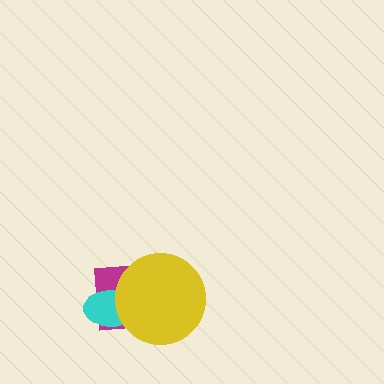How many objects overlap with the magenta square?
2 objects overlap with the magenta square.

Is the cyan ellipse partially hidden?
Yes, it is partially covered by another shape.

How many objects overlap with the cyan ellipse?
2 objects overlap with the cyan ellipse.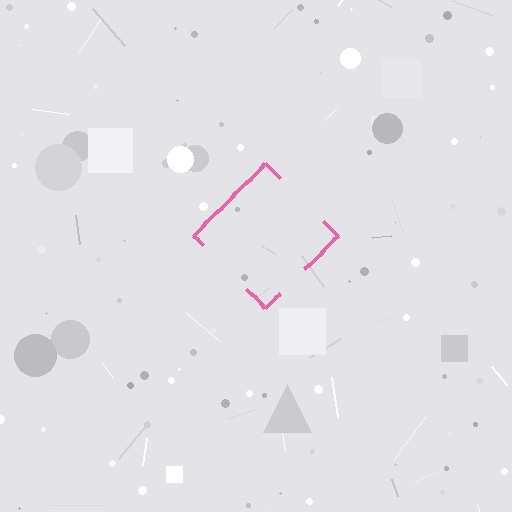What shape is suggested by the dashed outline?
The dashed outline suggests a diamond.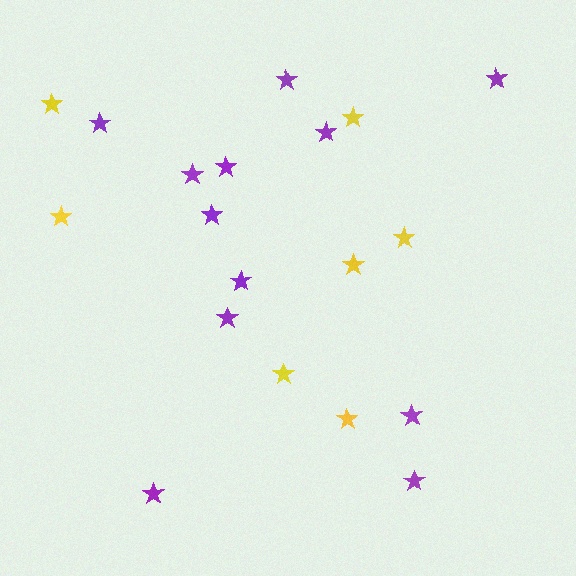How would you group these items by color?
There are 2 groups: one group of purple stars (12) and one group of yellow stars (7).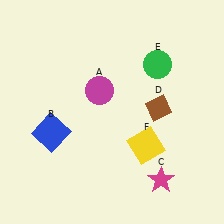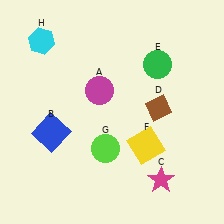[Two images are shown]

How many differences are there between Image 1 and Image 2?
There are 2 differences between the two images.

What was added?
A lime circle (G), a cyan hexagon (H) were added in Image 2.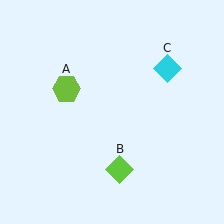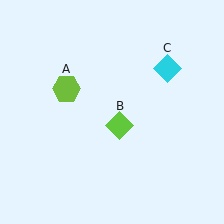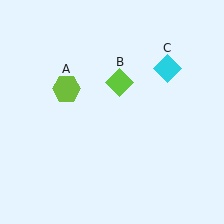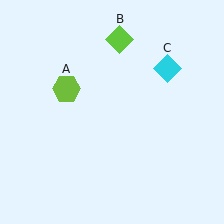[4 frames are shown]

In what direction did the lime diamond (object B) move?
The lime diamond (object B) moved up.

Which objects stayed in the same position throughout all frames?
Lime hexagon (object A) and cyan diamond (object C) remained stationary.